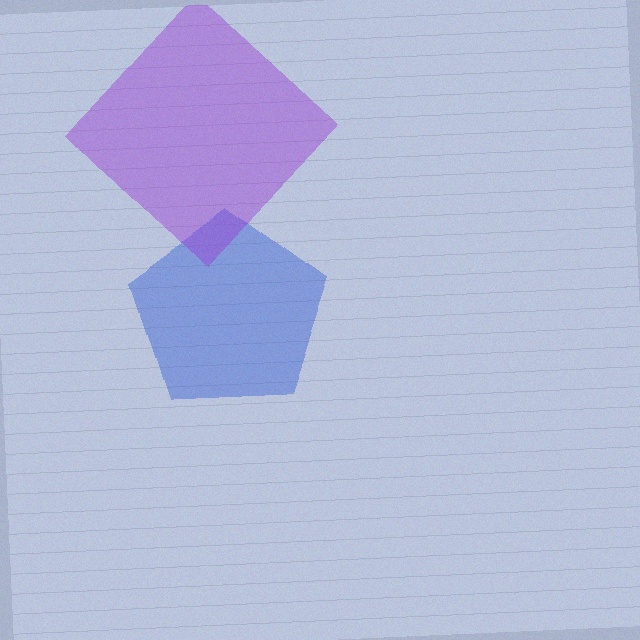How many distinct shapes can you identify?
There are 2 distinct shapes: a blue pentagon, a purple diamond.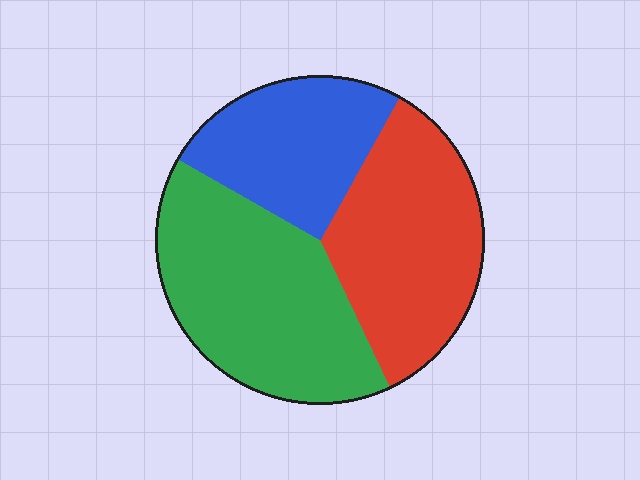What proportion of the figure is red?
Red covers 35% of the figure.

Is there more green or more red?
Green.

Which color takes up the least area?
Blue, at roughly 25%.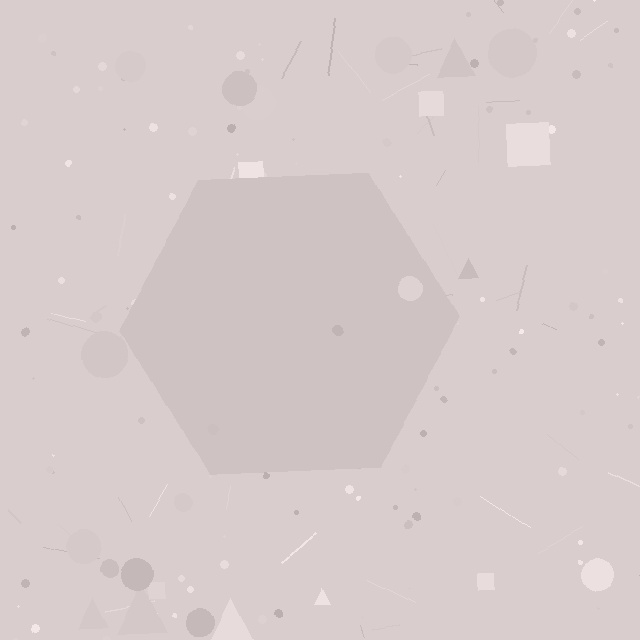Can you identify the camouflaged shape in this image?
The camouflaged shape is a hexagon.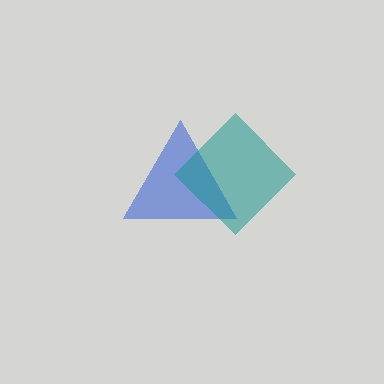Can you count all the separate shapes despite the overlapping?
Yes, there are 2 separate shapes.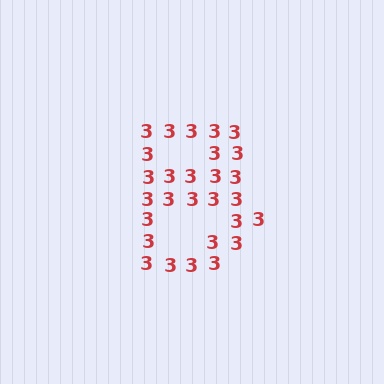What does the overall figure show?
The overall figure shows the letter B.